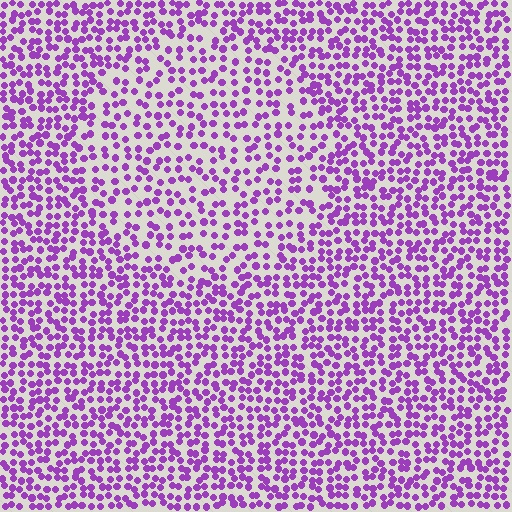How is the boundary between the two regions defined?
The boundary is defined by a change in element density (approximately 1.6x ratio). All elements are the same color, size, and shape.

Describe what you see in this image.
The image contains small purple elements arranged at two different densities. A circle-shaped region is visible where the elements are less densely packed than the surrounding area.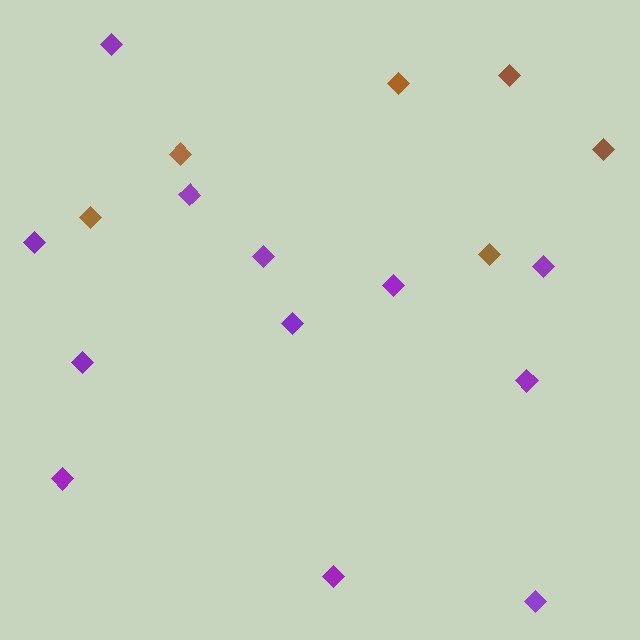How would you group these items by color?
There are 2 groups: one group of purple diamonds (12) and one group of brown diamonds (6).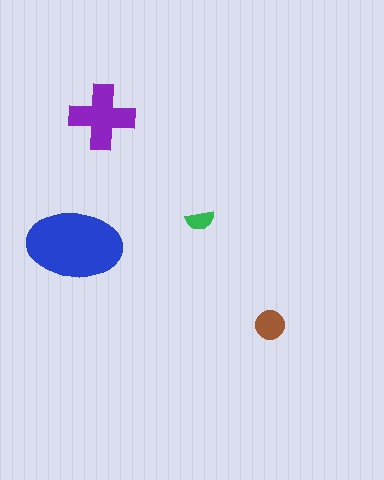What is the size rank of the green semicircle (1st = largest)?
4th.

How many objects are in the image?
There are 4 objects in the image.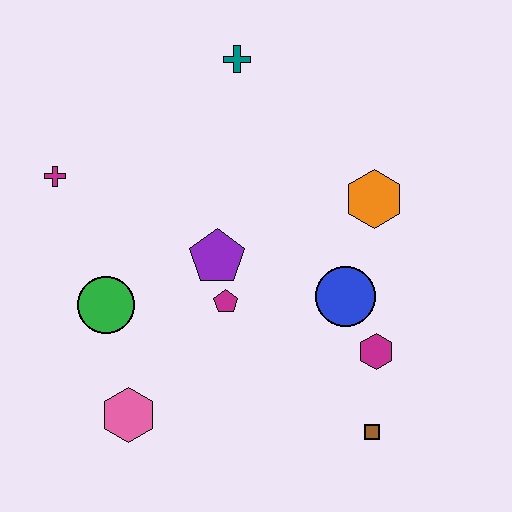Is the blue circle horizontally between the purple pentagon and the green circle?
No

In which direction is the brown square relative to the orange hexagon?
The brown square is below the orange hexagon.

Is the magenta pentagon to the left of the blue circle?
Yes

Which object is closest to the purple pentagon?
The magenta pentagon is closest to the purple pentagon.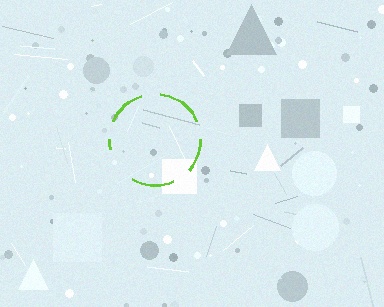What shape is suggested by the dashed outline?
The dashed outline suggests a circle.